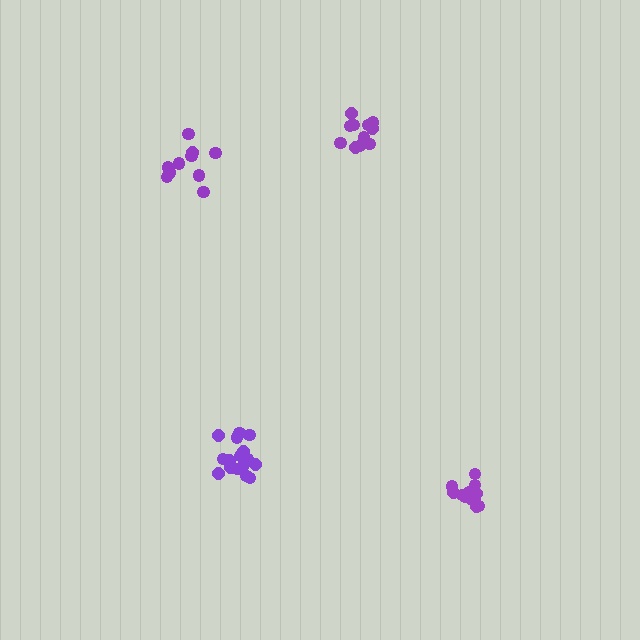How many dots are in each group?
Group 1: 11 dots, Group 2: 13 dots, Group 3: 16 dots, Group 4: 10 dots (50 total).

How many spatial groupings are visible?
There are 4 spatial groupings.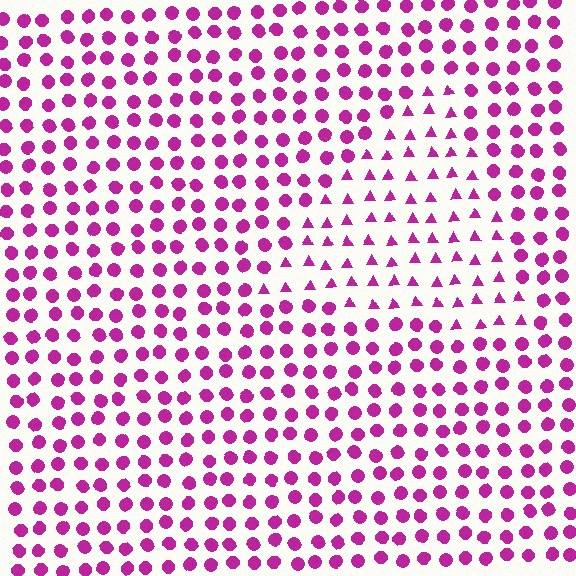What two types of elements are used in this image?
The image uses triangles inside the triangle region and circles outside it.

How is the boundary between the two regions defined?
The boundary is defined by a change in element shape: triangles inside vs. circles outside. All elements share the same color and spacing.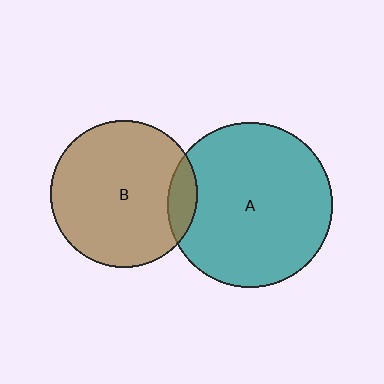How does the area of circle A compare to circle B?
Approximately 1.3 times.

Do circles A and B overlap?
Yes.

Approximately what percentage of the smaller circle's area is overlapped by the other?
Approximately 10%.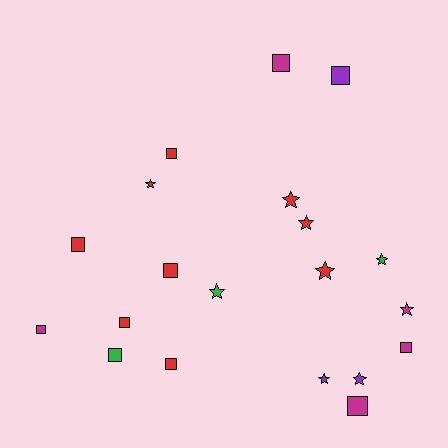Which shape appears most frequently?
Square, with 11 objects.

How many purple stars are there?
There are 2 purple stars.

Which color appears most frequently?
Red, with 9 objects.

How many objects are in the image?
There are 20 objects.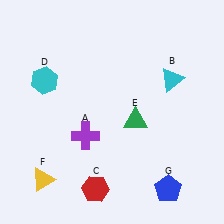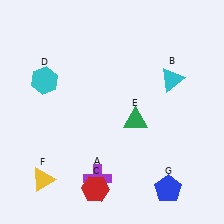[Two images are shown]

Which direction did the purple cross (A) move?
The purple cross (A) moved down.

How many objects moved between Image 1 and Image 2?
1 object moved between the two images.